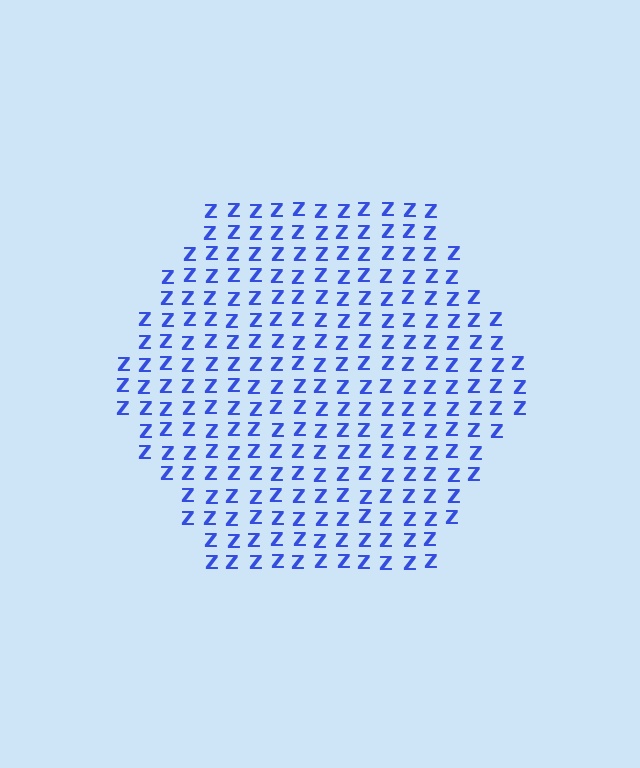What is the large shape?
The large shape is a hexagon.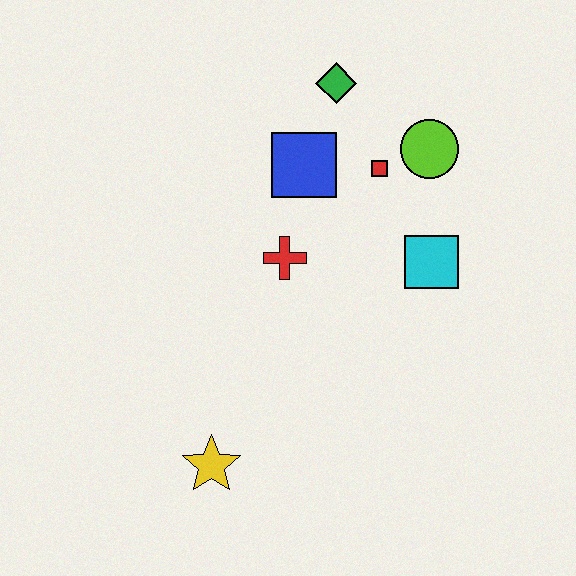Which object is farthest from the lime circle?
The yellow star is farthest from the lime circle.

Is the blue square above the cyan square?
Yes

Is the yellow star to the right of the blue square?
No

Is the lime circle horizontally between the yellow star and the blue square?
No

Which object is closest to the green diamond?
The blue square is closest to the green diamond.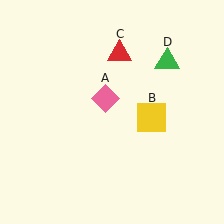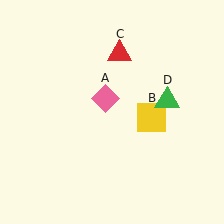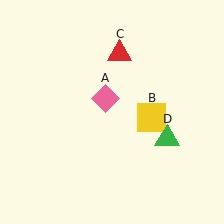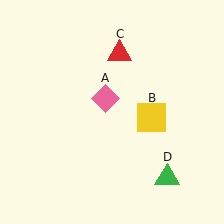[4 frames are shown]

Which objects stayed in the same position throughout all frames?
Pink diamond (object A) and yellow square (object B) and red triangle (object C) remained stationary.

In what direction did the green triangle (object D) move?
The green triangle (object D) moved down.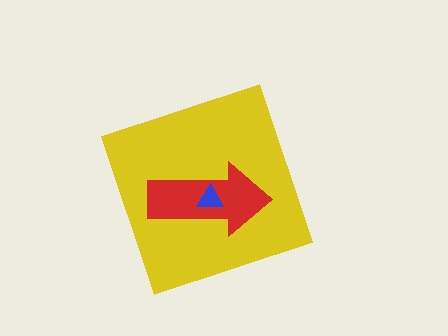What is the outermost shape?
The yellow diamond.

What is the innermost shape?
The blue triangle.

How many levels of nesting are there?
3.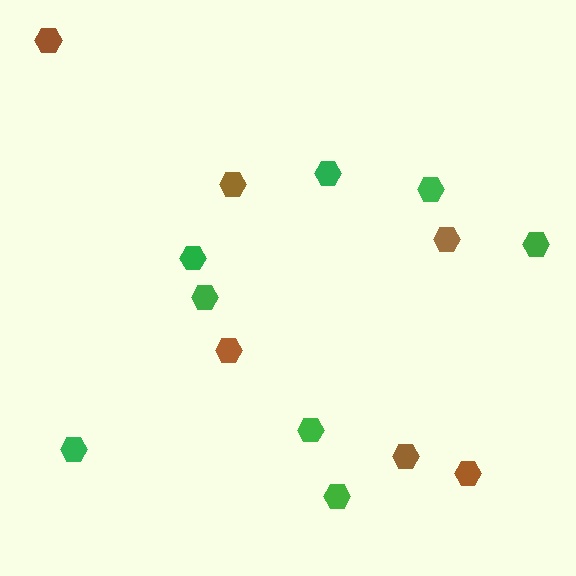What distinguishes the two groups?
There are 2 groups: one group of green hexagons (8) and one group of brown hexagons (6).